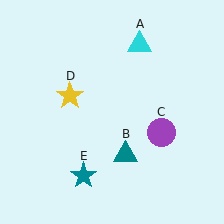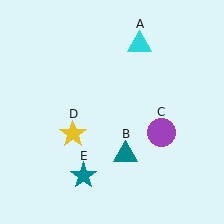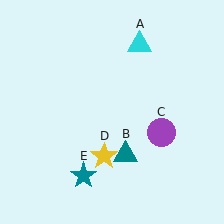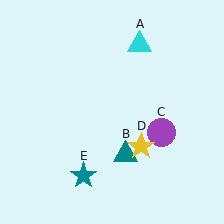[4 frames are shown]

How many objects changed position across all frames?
1 object changed position: yellow star (object D).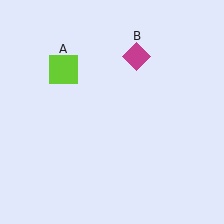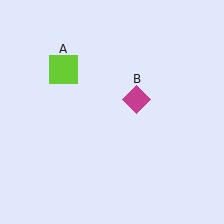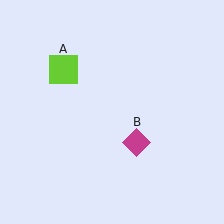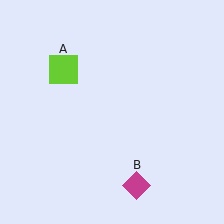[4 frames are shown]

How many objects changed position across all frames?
1 object changed position: magenta diamond (object B).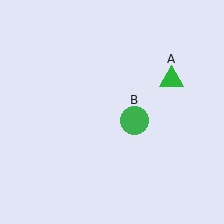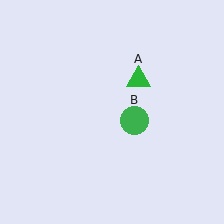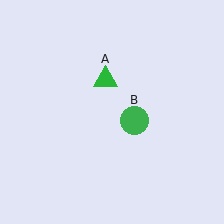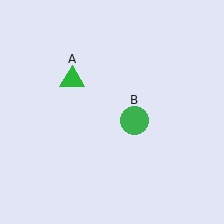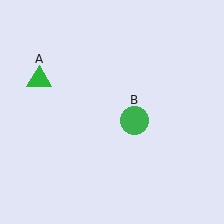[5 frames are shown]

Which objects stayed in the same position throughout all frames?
Green circle (object B) remained stationary.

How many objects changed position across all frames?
1 object changed position: green triangle (object A).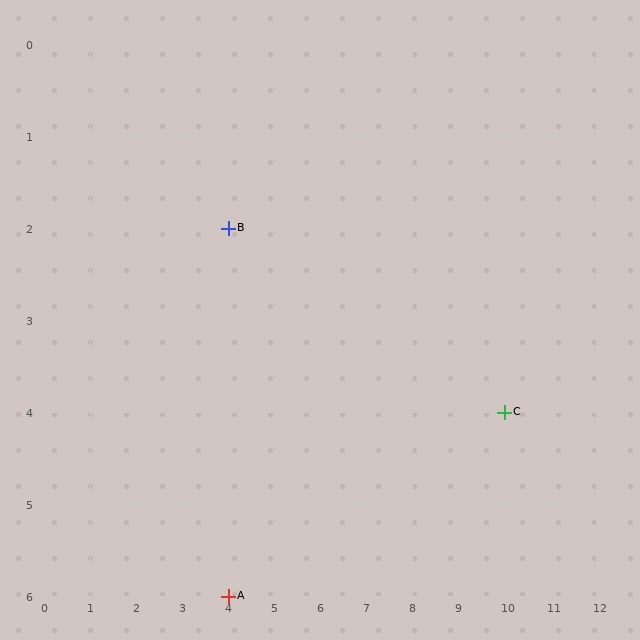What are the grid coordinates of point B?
Point B is at grid coordinates (4, 2).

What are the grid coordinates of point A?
Point A is at grid coordinates (4, 6).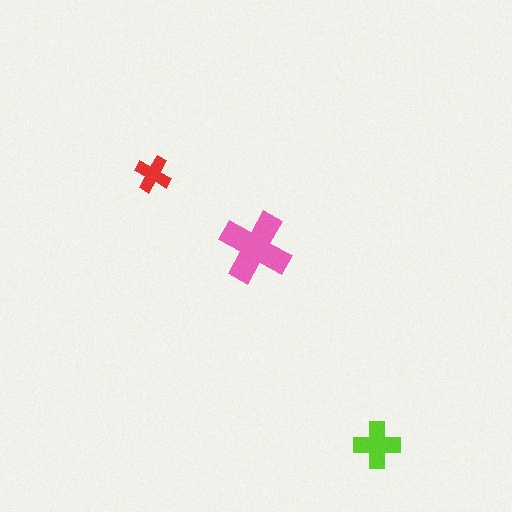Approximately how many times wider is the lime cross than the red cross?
About 1.5 times wider.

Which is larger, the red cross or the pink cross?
The pink one.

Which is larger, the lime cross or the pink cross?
The pink one.